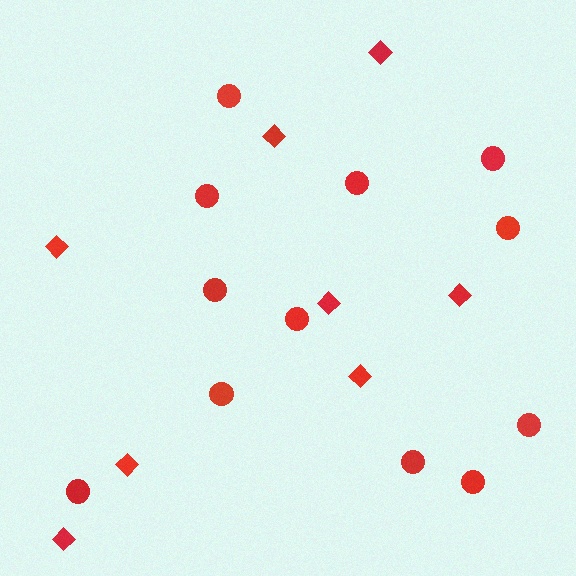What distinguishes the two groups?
There are 2 groups: one group of circles (12) and one group of diamonds (8).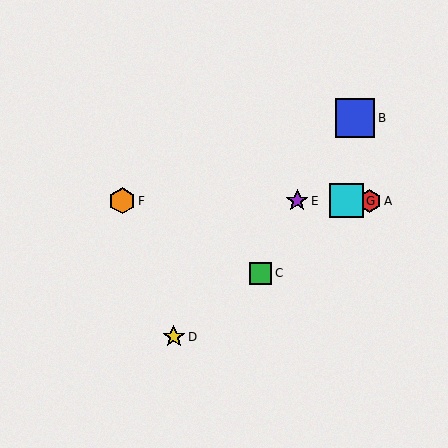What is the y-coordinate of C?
Object C is at y≈273.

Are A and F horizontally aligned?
Yes, both are at y≈201.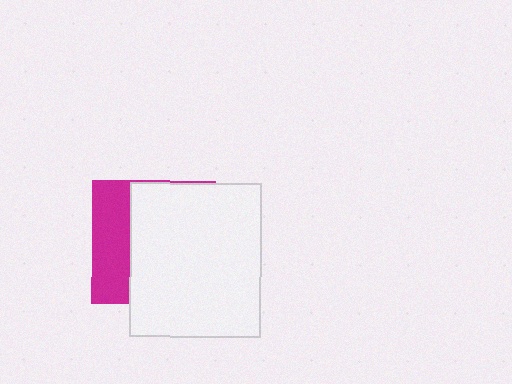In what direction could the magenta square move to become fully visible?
The magenta square could move left. That would shift it out from behind the white rectangle entirely.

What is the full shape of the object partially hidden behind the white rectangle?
The partially hidden object is a magenta square.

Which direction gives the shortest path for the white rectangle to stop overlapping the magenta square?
Moving right gives the shortest separation.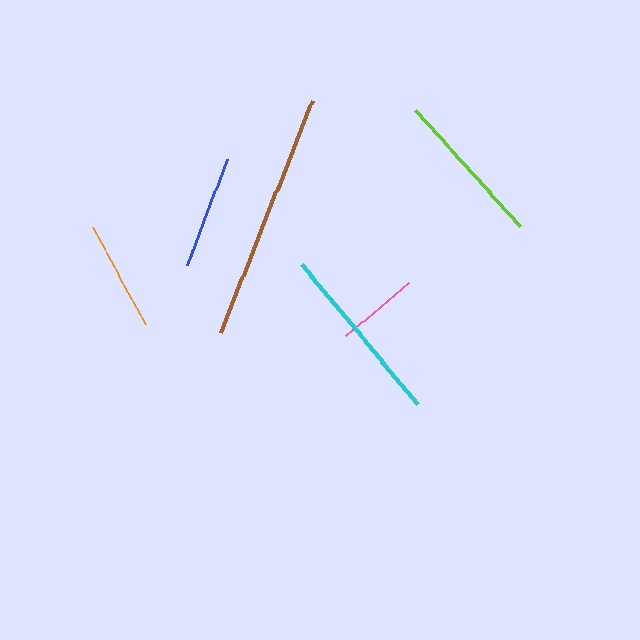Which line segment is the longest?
The brown line is the longest at approximately 249 pixels.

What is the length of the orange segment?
The orange segment is approximately 110 pixels long.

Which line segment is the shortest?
The pink line is the shortest at approximately 83 pixels.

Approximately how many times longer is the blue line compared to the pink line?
The blue line is approximately 1.4 times the length of the pink line.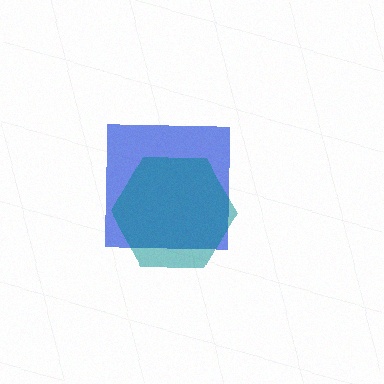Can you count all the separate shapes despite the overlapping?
Yes, there are 2 separate shapes.